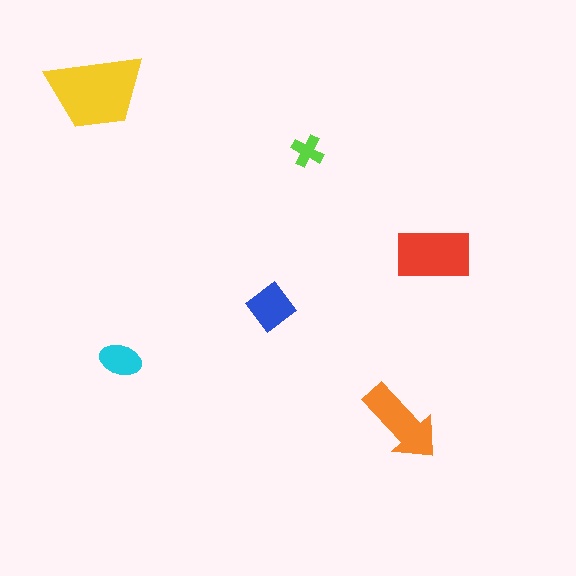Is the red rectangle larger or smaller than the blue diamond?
Larger.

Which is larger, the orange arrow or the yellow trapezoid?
The yellow trapezoid.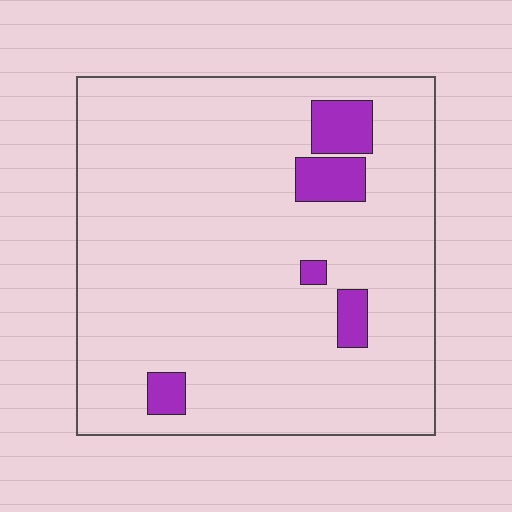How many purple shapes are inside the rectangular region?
5.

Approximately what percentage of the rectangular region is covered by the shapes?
Approximately 10%.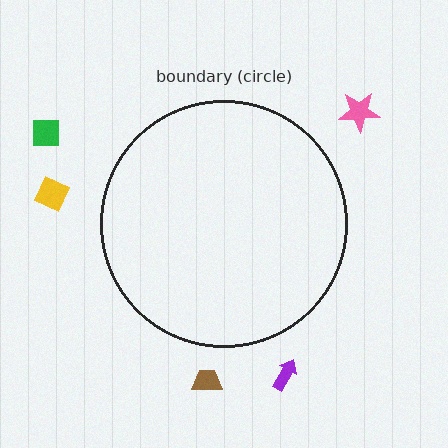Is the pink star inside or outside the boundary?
Outside.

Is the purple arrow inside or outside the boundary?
Outside.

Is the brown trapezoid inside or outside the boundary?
Outside.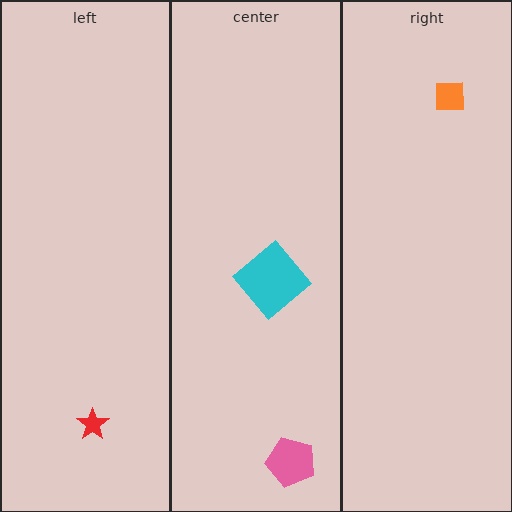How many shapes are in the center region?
2.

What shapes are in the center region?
The cyan diamond, the pink pentagon.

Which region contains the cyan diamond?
The center region.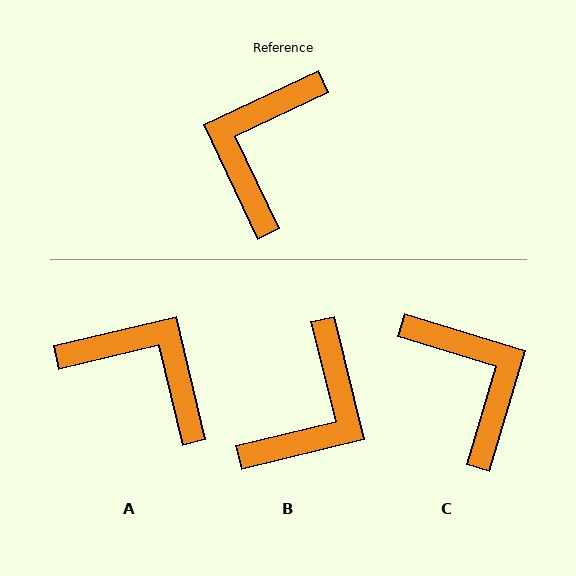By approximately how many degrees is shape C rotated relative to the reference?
Approximately 132 degrees clockwise.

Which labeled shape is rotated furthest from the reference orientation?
B, about 168 degrees away.